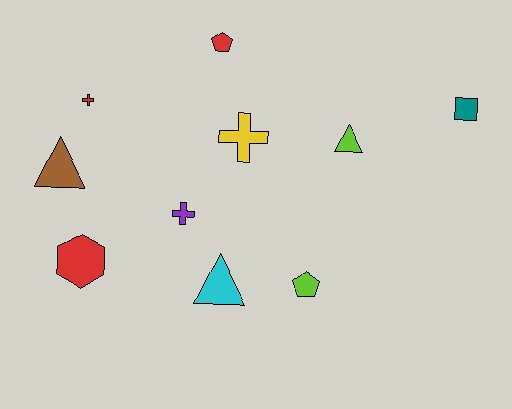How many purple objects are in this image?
There is 1 purple object.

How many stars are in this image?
There are no stars.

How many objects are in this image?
There are 10 objects.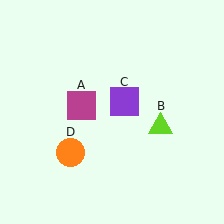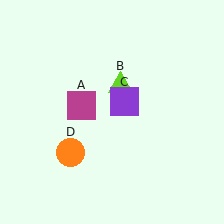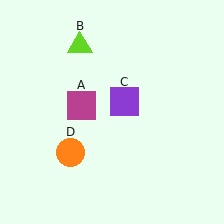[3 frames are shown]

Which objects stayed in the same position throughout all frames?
Magenta square (object A) and purple square (object C) and orange circle (object D) remained stationary.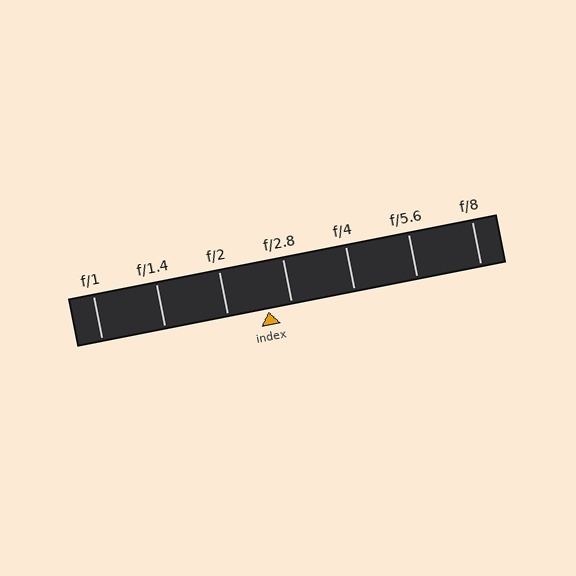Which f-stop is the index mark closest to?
The index mark is closest to f/2.8.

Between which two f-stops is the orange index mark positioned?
The index mark is between f/2 and f/2.8.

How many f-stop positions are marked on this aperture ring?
There are 7 f-stop positions marked.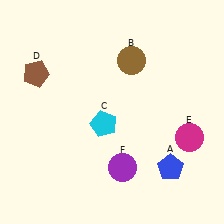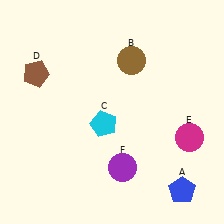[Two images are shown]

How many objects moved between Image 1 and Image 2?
1 object moved between the two images.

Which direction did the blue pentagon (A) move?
The blue pentagon (A) moved down.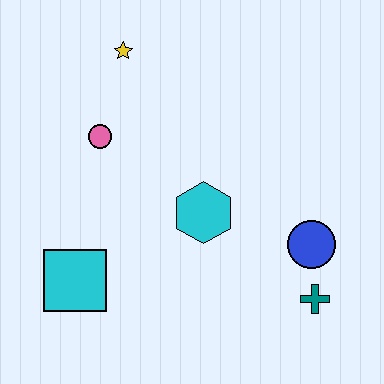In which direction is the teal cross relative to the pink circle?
The teal cross is to the right of the pink circle.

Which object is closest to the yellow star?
The pink circle is closest to the yellow star.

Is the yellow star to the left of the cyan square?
No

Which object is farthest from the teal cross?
The yellow star is farthest from the teal cross.